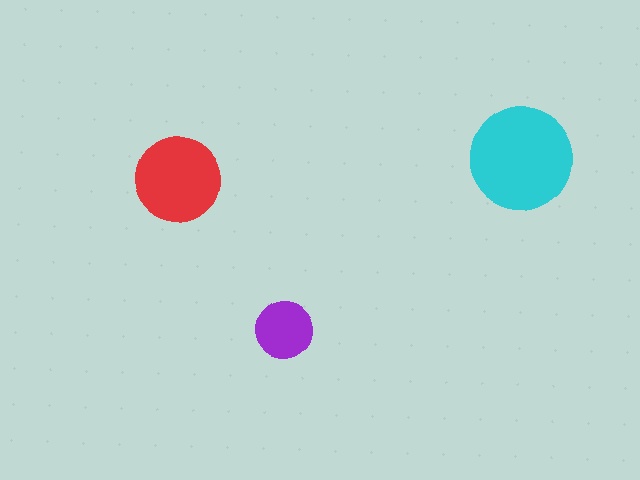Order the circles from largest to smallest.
the cyan one, the red one, the purple one.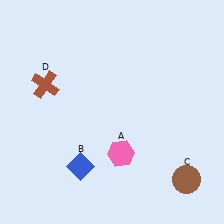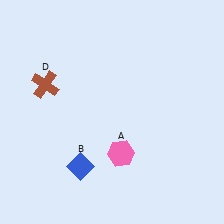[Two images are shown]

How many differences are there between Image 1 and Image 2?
There is 1 difference between the two images.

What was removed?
The brown circle (C) was removed in Image 2.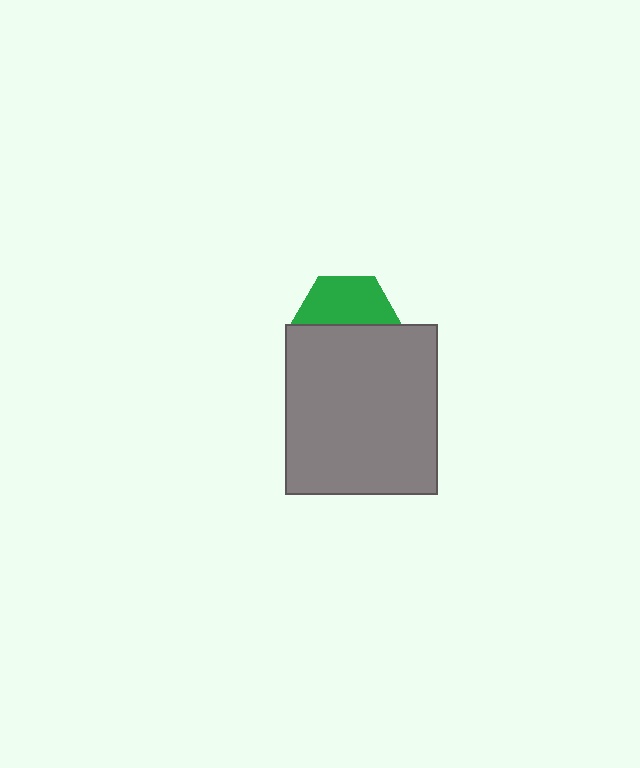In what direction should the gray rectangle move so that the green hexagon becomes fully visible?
The gray rectangle should move down. That is the shortest direction to clear the overlap and leave the green hexagon fully visible.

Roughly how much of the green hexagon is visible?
About half of it is visible (roughly 48%).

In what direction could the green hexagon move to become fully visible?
The green hexagon could move up. That would shift it out from behind the gray rectangle entirely.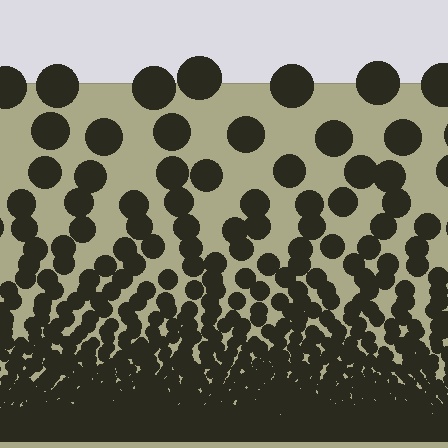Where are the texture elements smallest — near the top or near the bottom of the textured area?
Near the bottom.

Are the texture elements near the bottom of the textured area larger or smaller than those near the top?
Smaller. The gradient is inverted — elements near the bottom are smaller and denser.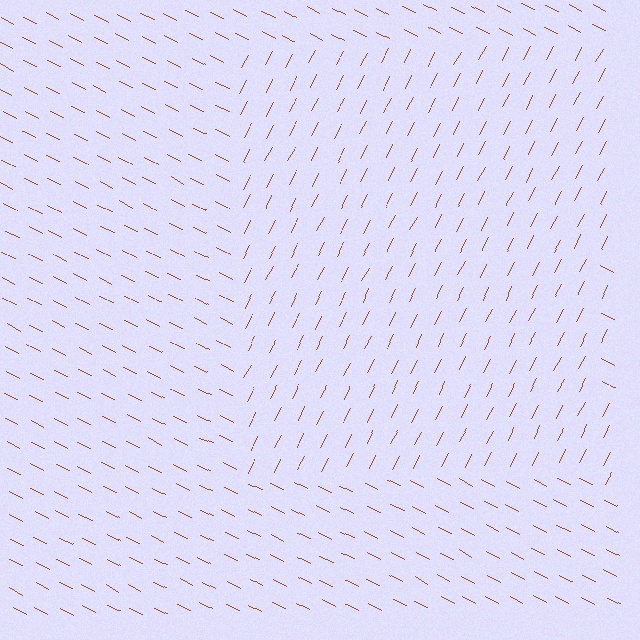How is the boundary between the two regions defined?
The boundary is defined purely by a change in line orientation (approximately 89 degrees difference). All lines are the same color and thickness.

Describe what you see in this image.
The image is filled with small brown line segments. A rectangle region in the image has lines oriented differently from the surrounding lines, creating a visible texture boundary.